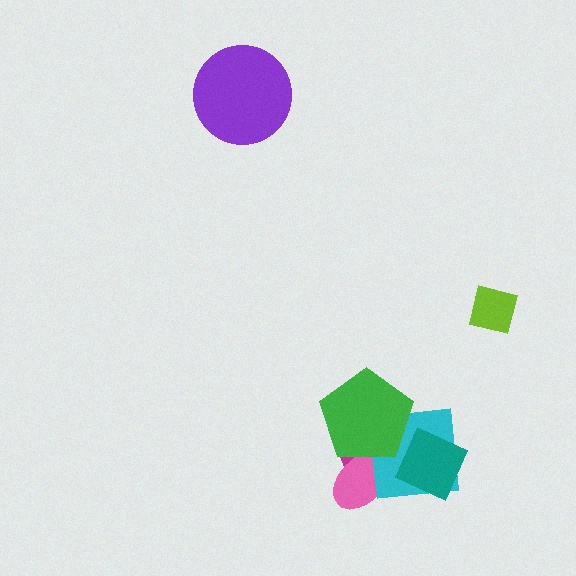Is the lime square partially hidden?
No, no other shape covers it.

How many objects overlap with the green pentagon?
3 objects overlap with the green pentagon.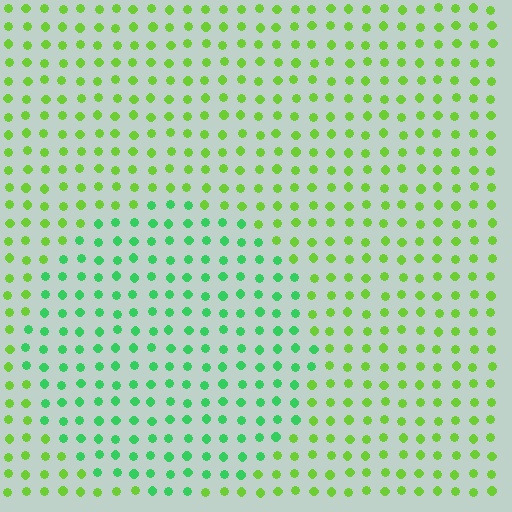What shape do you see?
I see a circle.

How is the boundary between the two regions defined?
The boundary is defined purely by a slight shift in hue (about 39 degrees). Spacing, size, and orientation are identical on both sides.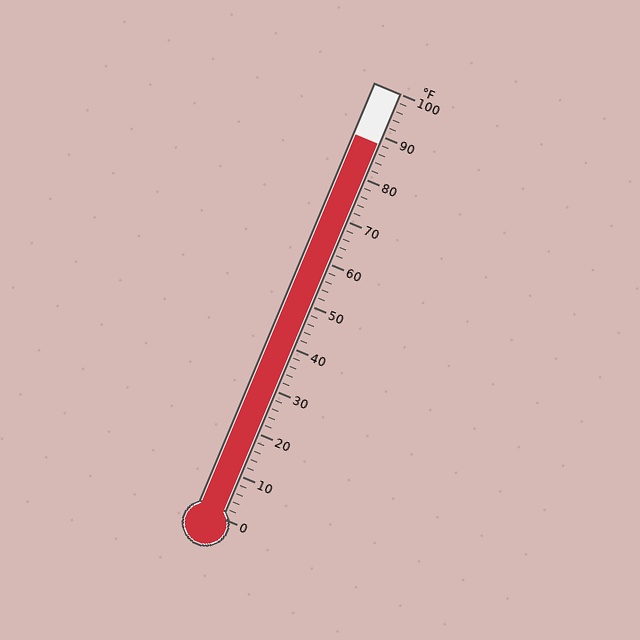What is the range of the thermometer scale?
The thermometer scale ranges from 0°F to 100°F.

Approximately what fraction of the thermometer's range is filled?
The thermometer is filled to approximately 90% of its range.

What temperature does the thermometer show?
The thermometer shows approximately 88°F.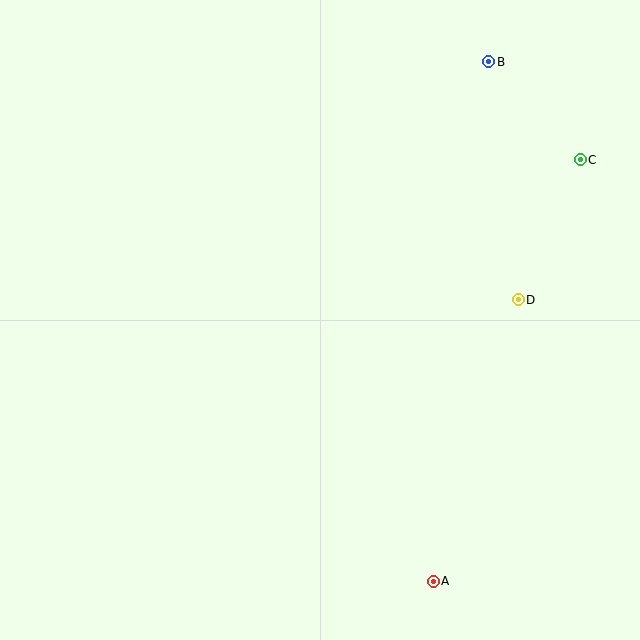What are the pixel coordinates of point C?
Point C is at (580, 160).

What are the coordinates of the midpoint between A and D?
The midpoint between A and D is at (476, 441).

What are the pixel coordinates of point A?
Point A is at (433, 581).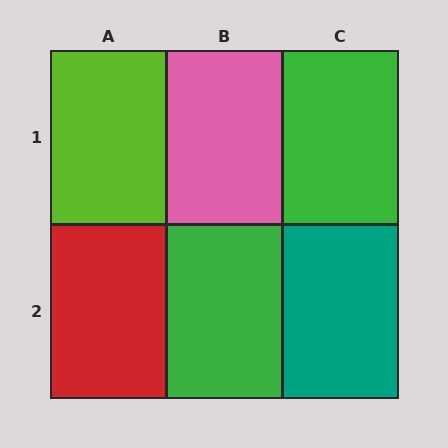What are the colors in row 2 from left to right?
Red, green, teal.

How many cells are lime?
1 cell is lime.